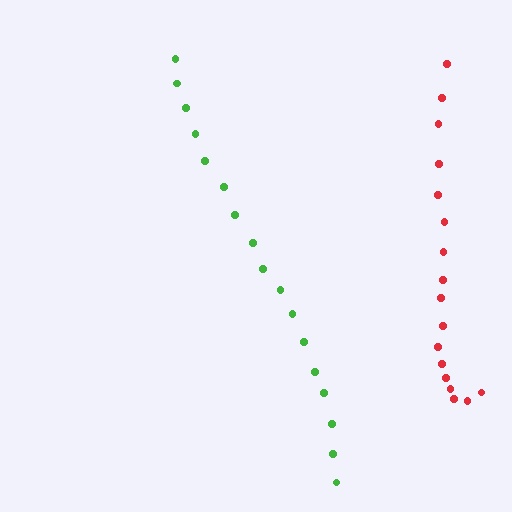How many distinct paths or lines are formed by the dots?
There are 2 distinct paths.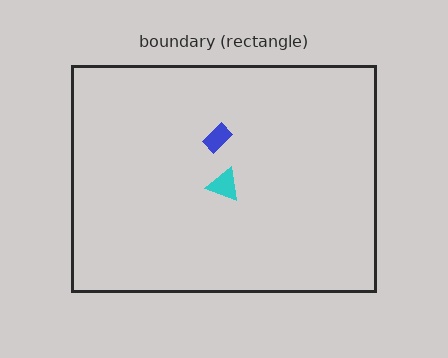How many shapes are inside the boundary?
2 inside, 0 outside.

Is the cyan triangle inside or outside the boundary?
Inside.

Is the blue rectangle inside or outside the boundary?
Inside.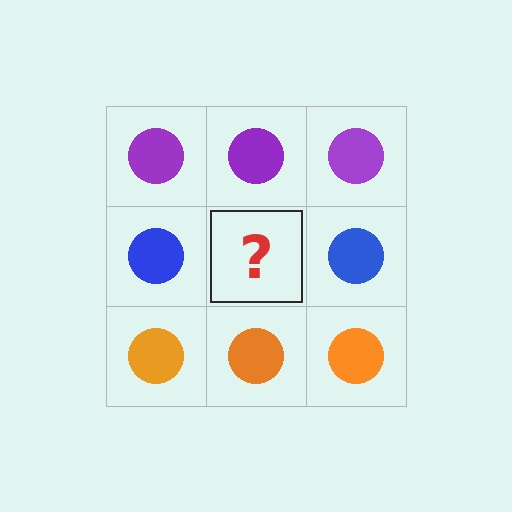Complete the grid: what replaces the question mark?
The question mark should be replaced with a blue circle.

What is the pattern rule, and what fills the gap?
The rule is that each row has a consistent color. The gap should be filled with a blue circle.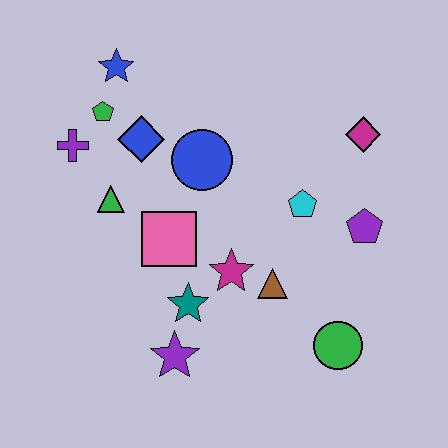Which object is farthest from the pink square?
The magenta diamond is farthest from the pink square.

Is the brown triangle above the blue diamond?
No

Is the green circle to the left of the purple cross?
No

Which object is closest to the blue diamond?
The green pentagon is closest to the blue diamond.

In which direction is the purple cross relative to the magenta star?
The purple cross is to the left of the magenta star.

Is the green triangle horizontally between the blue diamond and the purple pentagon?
No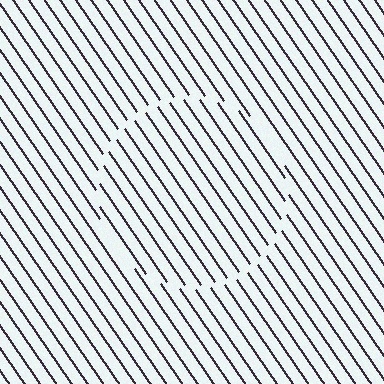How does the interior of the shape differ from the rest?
The interior of the shape contains the same grating, shifted by half a period — the contour is defined by the phase discontinuity where line-ends from the inner and outer gratings abut.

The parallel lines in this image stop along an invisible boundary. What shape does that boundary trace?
An illusory circle. The interior of the shape contains the same grating, shifted by half a period — the contour is defined by the phase discontinuity where line-ends from the inner and outer gratings abut.